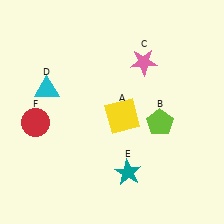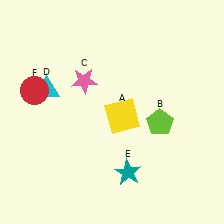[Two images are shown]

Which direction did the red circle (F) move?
The red circle (F) moved up.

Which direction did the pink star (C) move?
The pink star (C) moved left.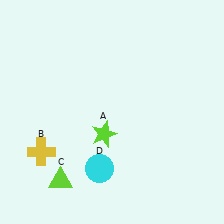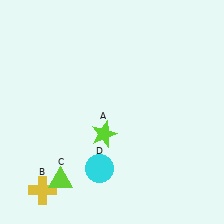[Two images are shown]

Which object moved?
The yellow cross (B) moved down.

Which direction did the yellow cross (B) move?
The yellow cross (B) moved down.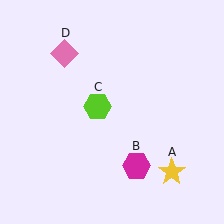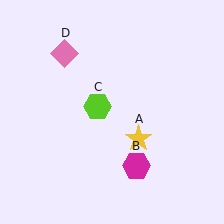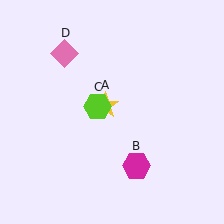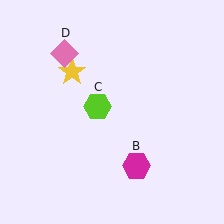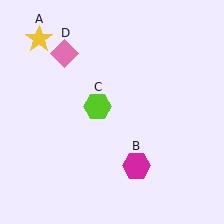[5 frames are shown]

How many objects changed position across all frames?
1 object changed position: yellow star (object A).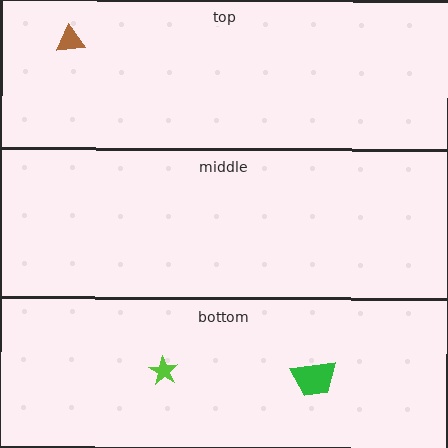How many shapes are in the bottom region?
2.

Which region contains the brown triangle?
The top region.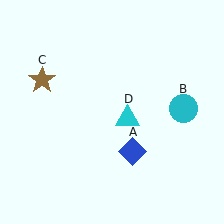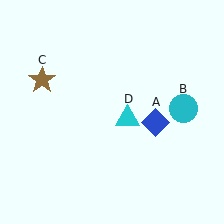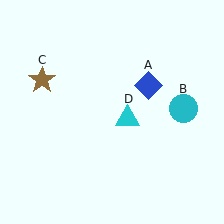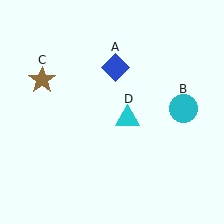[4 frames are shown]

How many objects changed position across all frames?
1 object changed position: blue diamond (object A).